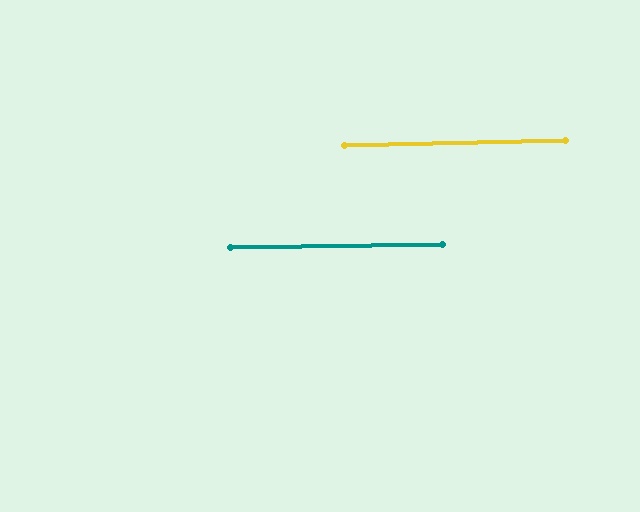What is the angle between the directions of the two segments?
Approximately 0 degrees.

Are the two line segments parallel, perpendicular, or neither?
Parallel — their directions differ by only 0.5°.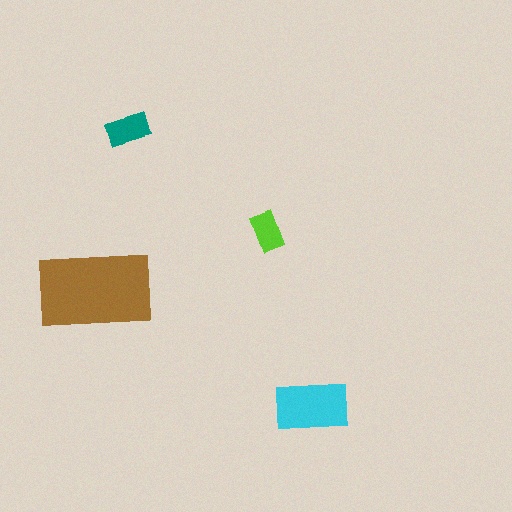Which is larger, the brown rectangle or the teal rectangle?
The brown one.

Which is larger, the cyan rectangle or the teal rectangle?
The cyan one.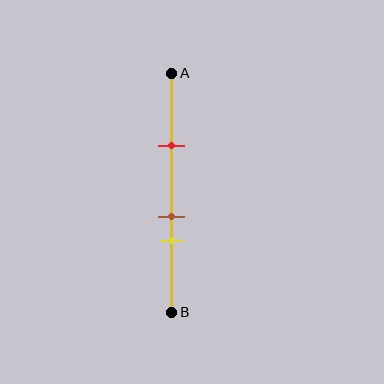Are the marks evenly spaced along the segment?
No, the marks are not evenly spaced.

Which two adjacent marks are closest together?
The brown and yellow marks are the closest adjacent pair.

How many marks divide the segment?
There are 3 marks dividing the segment.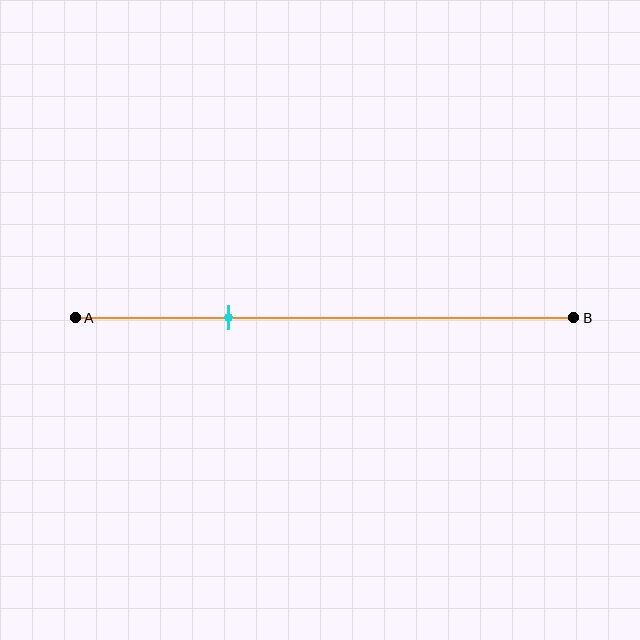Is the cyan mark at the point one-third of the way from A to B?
Yes, the mark is approximately at the one-third point.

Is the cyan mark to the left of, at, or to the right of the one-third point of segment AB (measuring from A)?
The cyan mark is approximately at the one-third point of segment AB.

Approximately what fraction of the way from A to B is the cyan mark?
The cyan mark is approximately 30% of the way from A to B.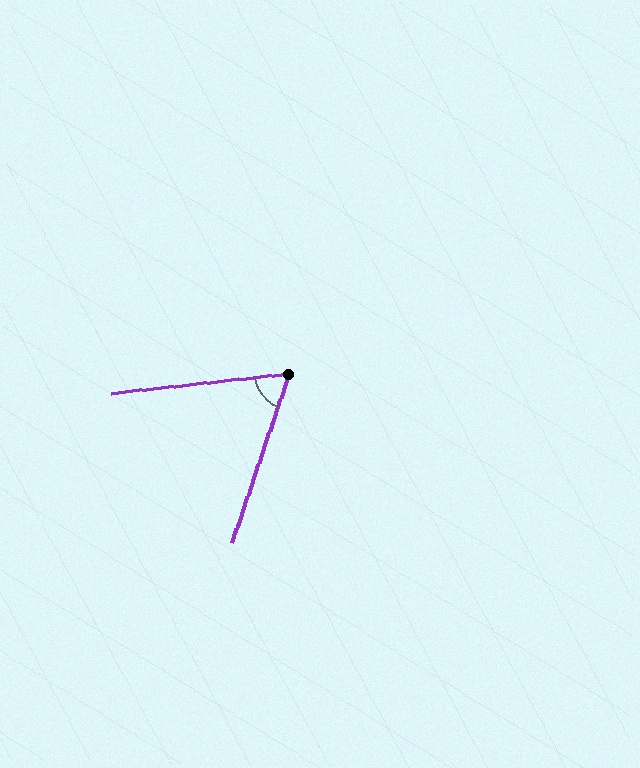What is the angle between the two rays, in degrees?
Approximately 65 degrees.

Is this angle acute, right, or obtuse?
It is acute.